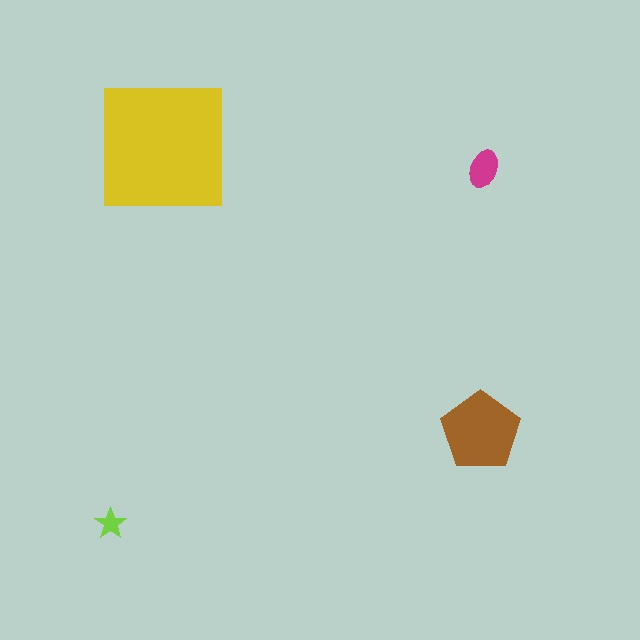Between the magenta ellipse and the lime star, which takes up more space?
The magenta ellipse.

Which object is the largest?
The yellow square.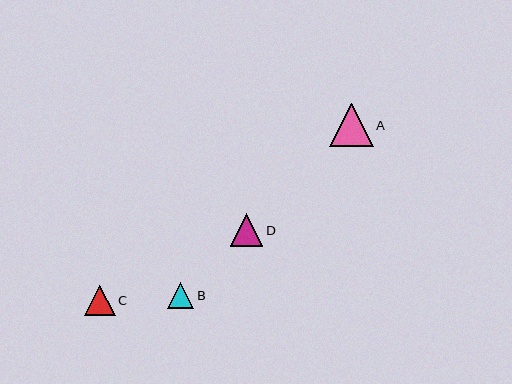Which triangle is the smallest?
Triangle B is the smallest with a size of approximately 26 pixels.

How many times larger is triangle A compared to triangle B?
Triangle A is approximately 1.7 times the size of triangle B.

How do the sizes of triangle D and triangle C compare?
Triangle D and triangle C are approximately the same size.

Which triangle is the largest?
Triangle A is the largest with a size of approximately 44 pixels.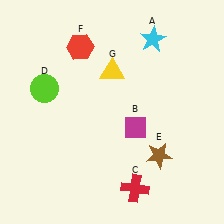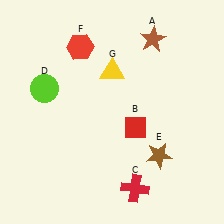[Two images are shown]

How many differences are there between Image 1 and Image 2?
There are 2 differences between the two images.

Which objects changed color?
A changed from cyan to brown. B changed from magenta to red.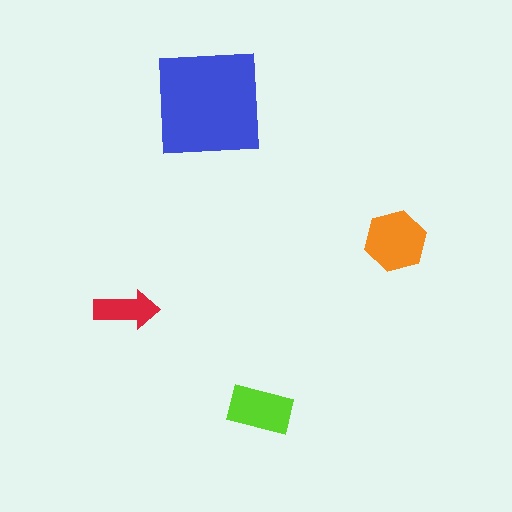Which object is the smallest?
The red arrow.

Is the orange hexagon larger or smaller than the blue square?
Smaller.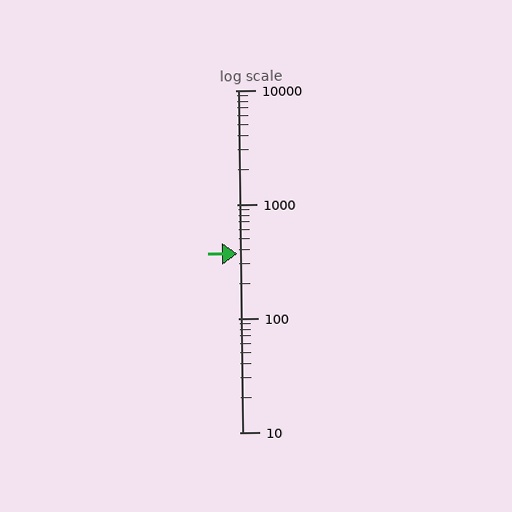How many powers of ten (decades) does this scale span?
The scale spans 3 decades, from 10 to 10000.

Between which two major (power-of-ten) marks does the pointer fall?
The pointer is between 100 and 1000.